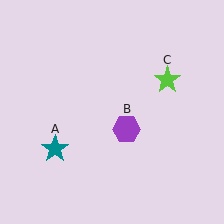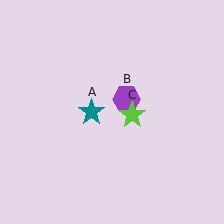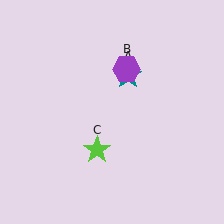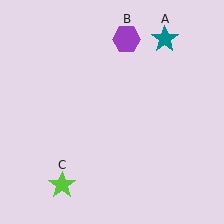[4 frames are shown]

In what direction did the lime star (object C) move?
The lime star (object C) moved down and to the left.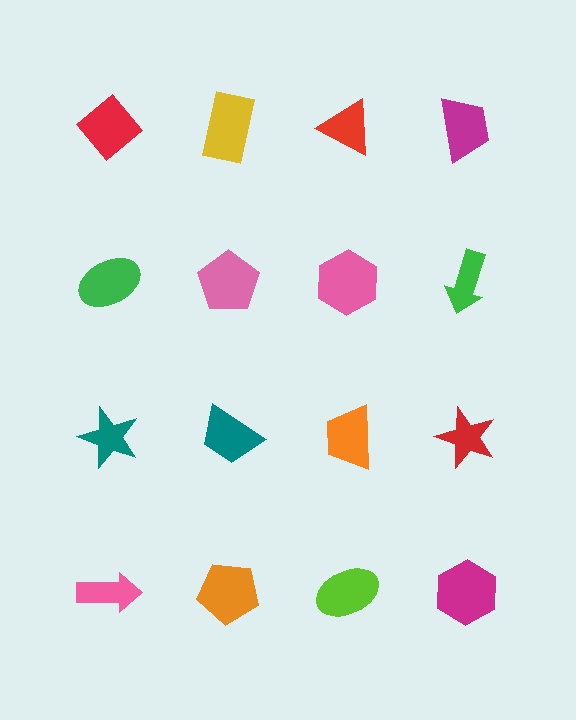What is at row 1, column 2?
A yellow rectangle.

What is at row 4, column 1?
A pink arrow.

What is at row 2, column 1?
A green ellipse.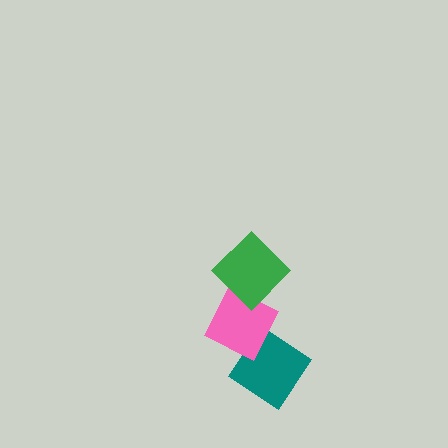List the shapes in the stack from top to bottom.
From top to bottom: the green diamond, the pink diamond, the teal diamond.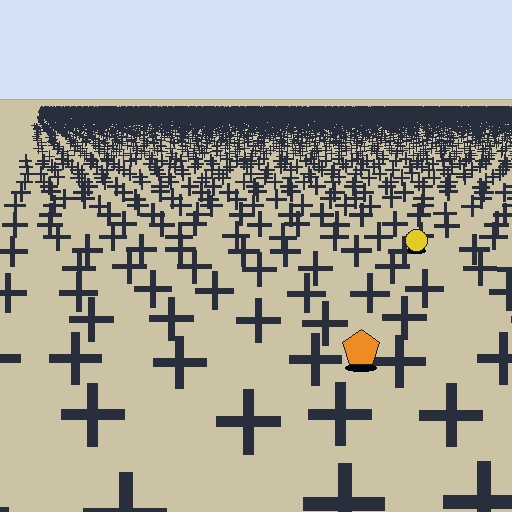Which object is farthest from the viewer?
The yellow circle is farthest from the viewer. It appears smaller and the ground texture around it is denser.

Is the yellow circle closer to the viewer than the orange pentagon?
No. The orange pentagon is closer — you can tell from the texture gradient: the ground texture is coarser near it.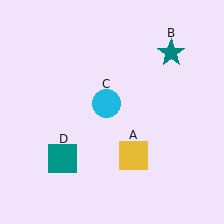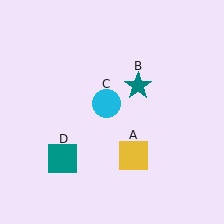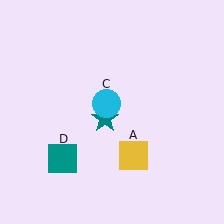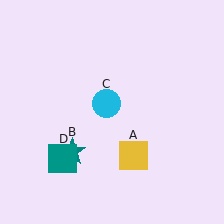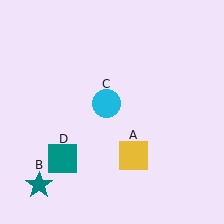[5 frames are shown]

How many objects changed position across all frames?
1 object changed position: teal star (object B).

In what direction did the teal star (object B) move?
The teal star (object B) moved down and to the left.